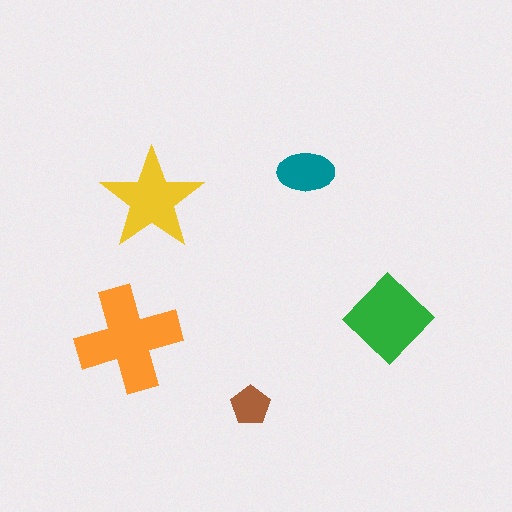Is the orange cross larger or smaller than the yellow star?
Larger.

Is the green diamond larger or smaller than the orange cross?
Smaller.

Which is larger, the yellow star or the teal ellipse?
The yellow star.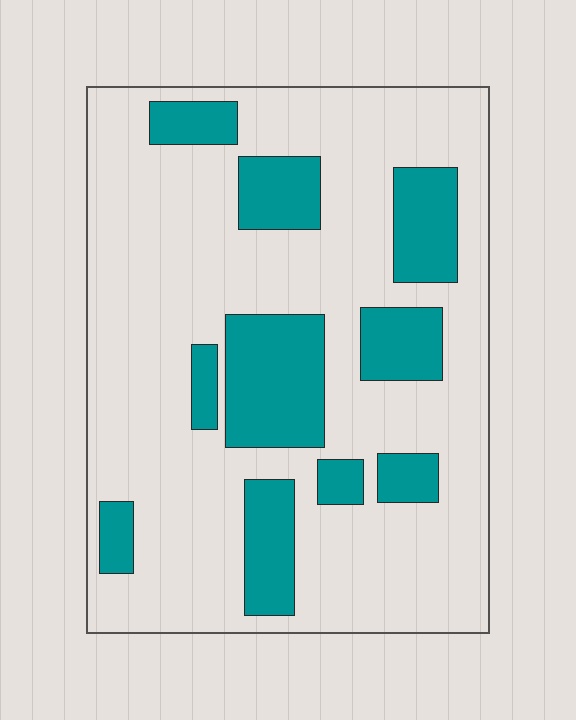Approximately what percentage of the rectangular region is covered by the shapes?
Approximately 25%.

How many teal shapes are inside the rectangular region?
10.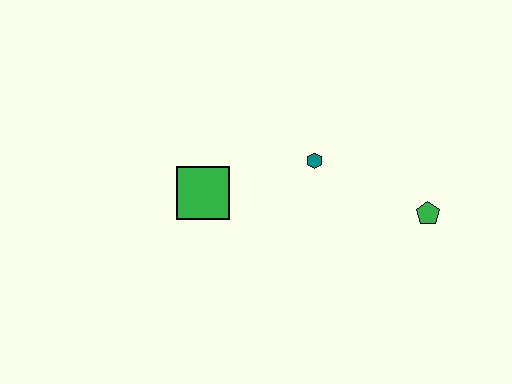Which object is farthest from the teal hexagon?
The green pentagon is farthest from the teal hexagon.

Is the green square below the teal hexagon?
Yes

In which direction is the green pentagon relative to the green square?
The green pentagon is to the right of the green square.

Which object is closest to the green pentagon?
The teal hexagon is closest to the green pentagon.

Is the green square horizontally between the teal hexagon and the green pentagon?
No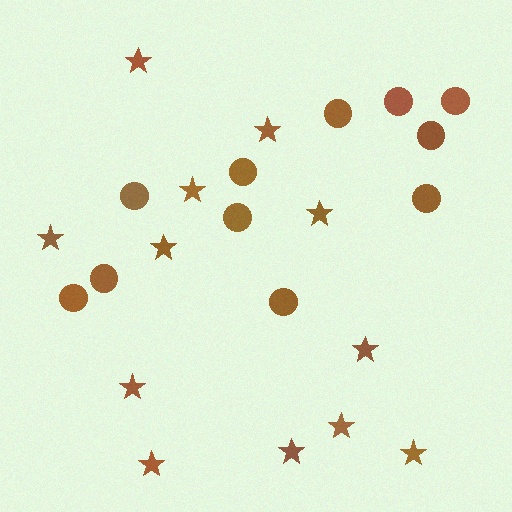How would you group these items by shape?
There are 2 groups: one group of circles (11) and one group of stars (12).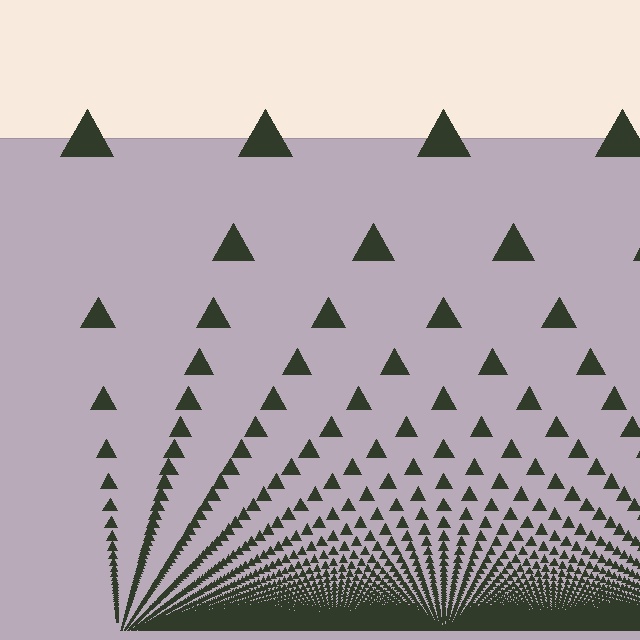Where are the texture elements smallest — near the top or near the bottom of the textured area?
Near the bottom.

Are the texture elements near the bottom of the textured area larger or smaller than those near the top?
Smaller. The gradient is inverted — elements near the bottom are smaller and denser.